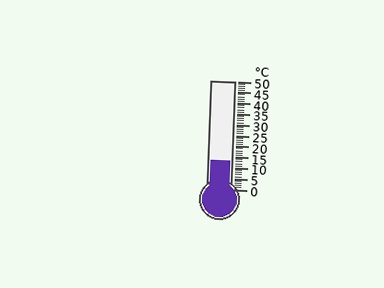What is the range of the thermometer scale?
The thermometer scale ranges from 0°C to 50°C.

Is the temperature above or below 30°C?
The temperature is below 30°C.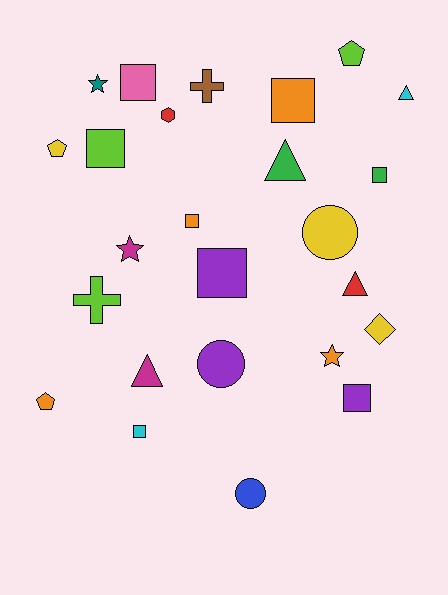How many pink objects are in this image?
There is 1 pink object.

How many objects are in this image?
There are 25 objects.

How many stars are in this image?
There are 3 stars.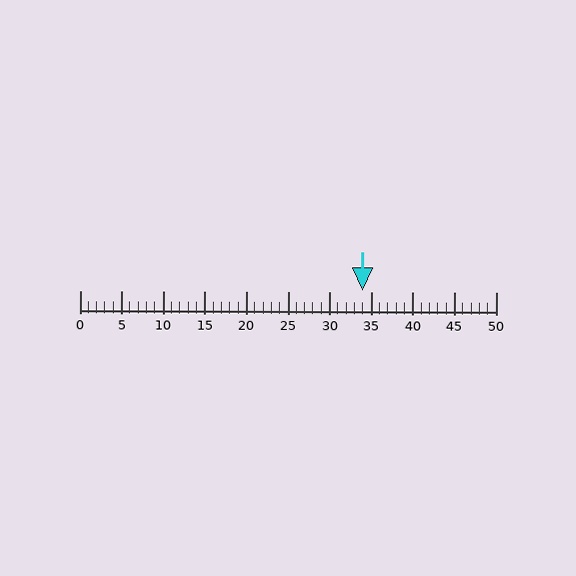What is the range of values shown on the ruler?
The ruler shows values from 0 to 50.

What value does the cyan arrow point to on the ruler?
The cyan arrow points to approximately 34.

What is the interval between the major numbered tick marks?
The major tick marks are spaced 5 units apart.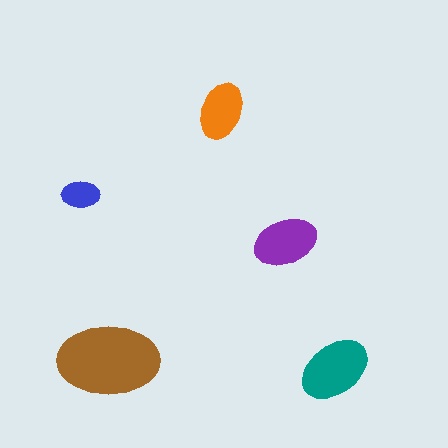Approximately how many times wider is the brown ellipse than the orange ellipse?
About 2 times wider.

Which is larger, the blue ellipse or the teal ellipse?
The teal one.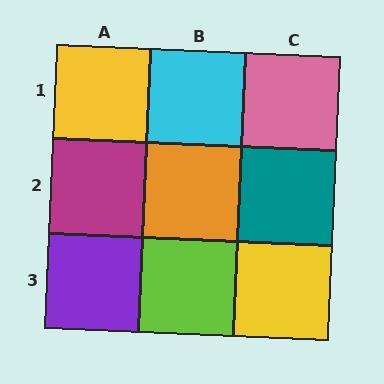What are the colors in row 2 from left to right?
Magenta, orange, teal.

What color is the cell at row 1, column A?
Yellow.